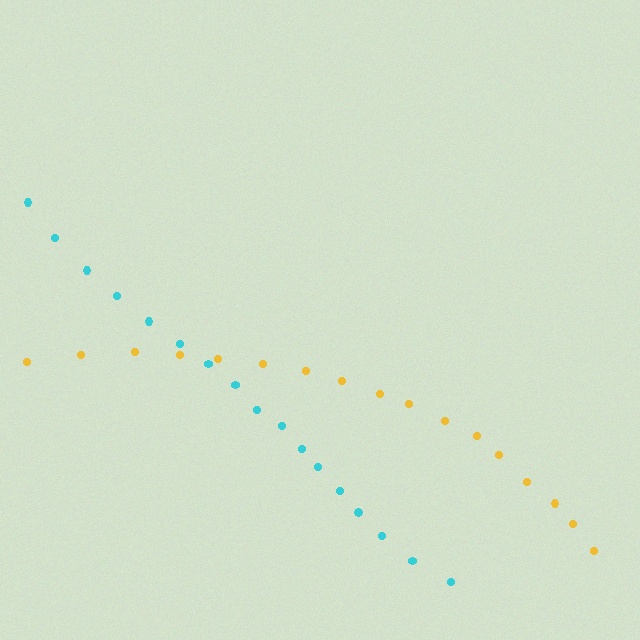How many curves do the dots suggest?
There are 2 distinct paths.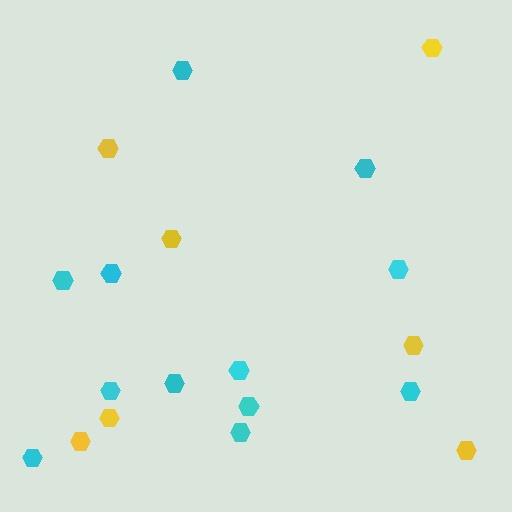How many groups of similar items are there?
There are 2 groups: one group of cyan hexagons (12) and one group of yellow hexagons (7).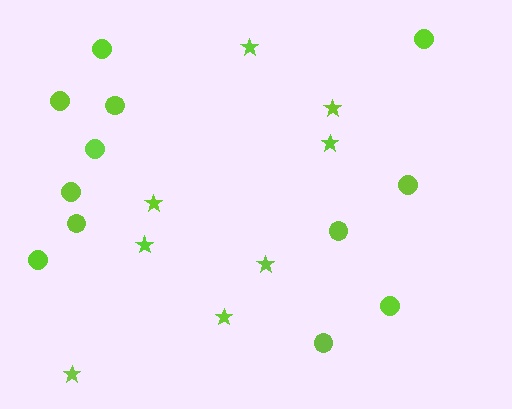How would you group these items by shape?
There are 2 groups: one group of stars (8) and one group of circles (12).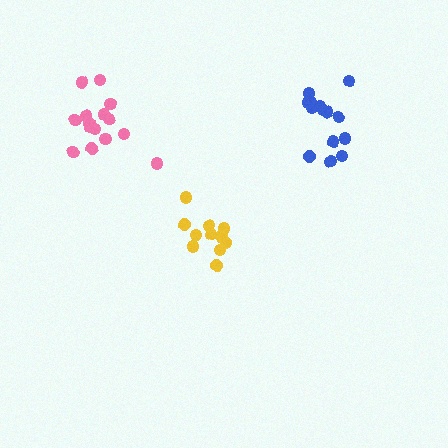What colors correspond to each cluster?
The clusters are colored: blue, yellow, pink.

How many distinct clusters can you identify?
There are 3 distinct clusters.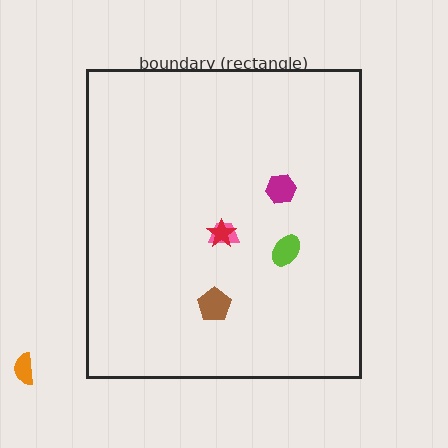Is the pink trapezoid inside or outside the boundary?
Inside.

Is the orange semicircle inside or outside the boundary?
Outside.